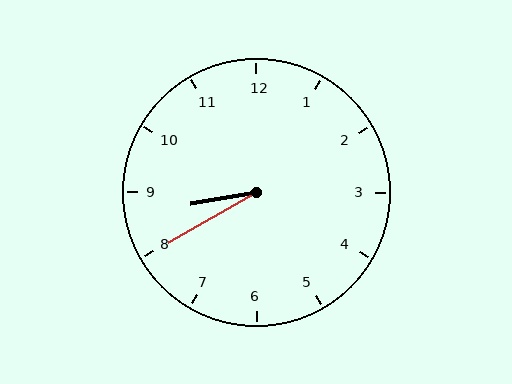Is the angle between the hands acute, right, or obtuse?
It is acute.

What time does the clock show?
8:40.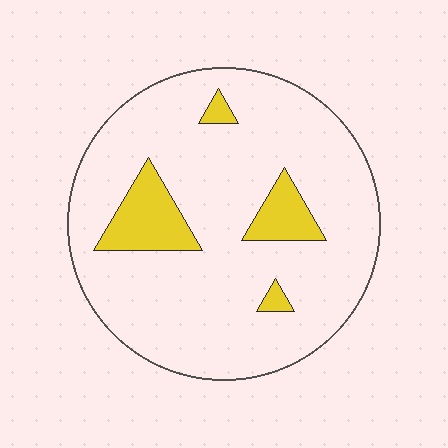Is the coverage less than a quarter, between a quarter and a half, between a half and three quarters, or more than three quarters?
Less than a quarter.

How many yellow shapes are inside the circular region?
4.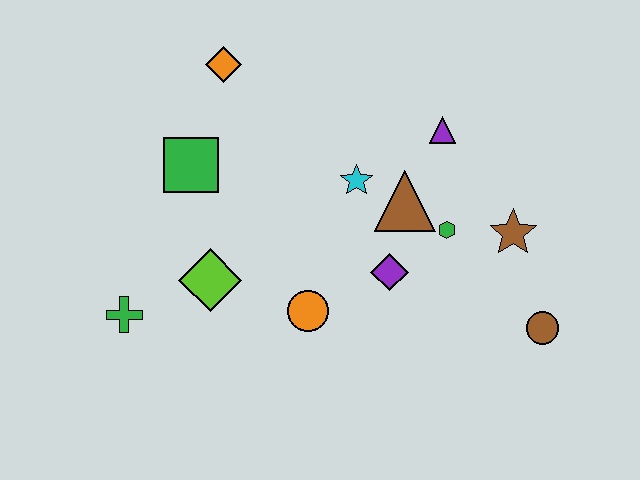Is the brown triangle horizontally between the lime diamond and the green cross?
No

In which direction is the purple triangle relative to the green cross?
The purple triangle is to the right of the green cross.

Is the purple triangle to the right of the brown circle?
No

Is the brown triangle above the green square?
No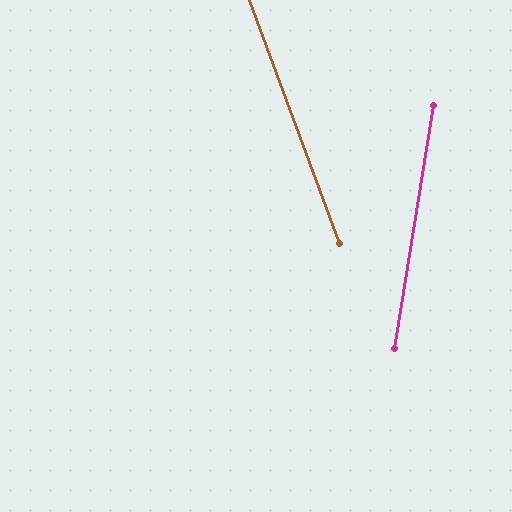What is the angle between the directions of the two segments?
Approximately 30 degrees.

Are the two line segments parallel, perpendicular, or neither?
Neither parallel nor perpendicular — they differ by about 30°.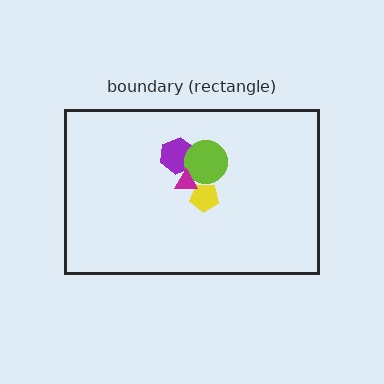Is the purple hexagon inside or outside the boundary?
Inside.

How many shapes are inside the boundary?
4 inside, 0 outside.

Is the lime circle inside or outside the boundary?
Inside.